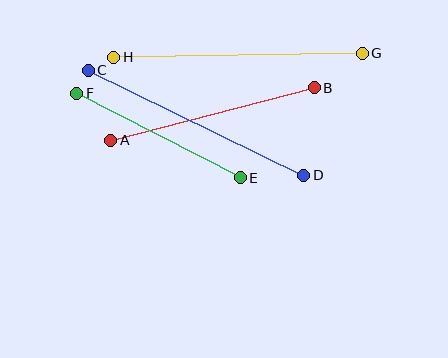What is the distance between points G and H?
The distance is approximately 248 pixels.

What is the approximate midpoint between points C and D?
The midpoint is at approximately (196, 123) pixels.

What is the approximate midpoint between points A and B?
The midpoint is at approximately (213, 114) pixels.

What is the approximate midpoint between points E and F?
The midpoint is at approximately (159, 135) pixels.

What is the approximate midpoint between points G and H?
The midpoint is at approximately (238, 55) pixels.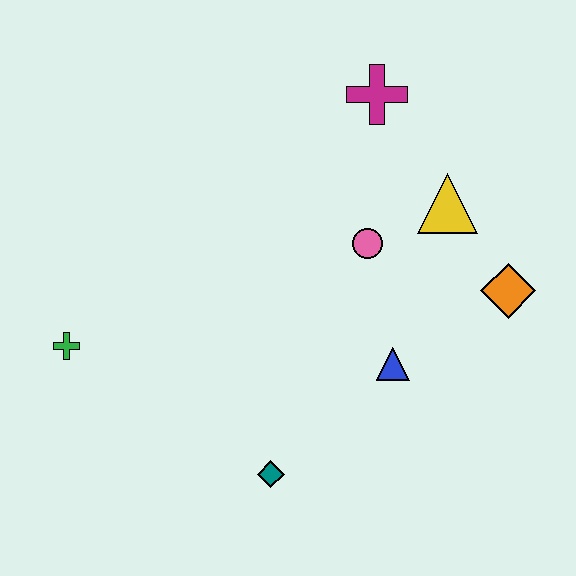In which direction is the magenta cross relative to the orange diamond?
The magenta cross is above the orange diamond.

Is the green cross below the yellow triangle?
Yes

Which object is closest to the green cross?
The teal diamond is closest to the green cross.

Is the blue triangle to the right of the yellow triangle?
No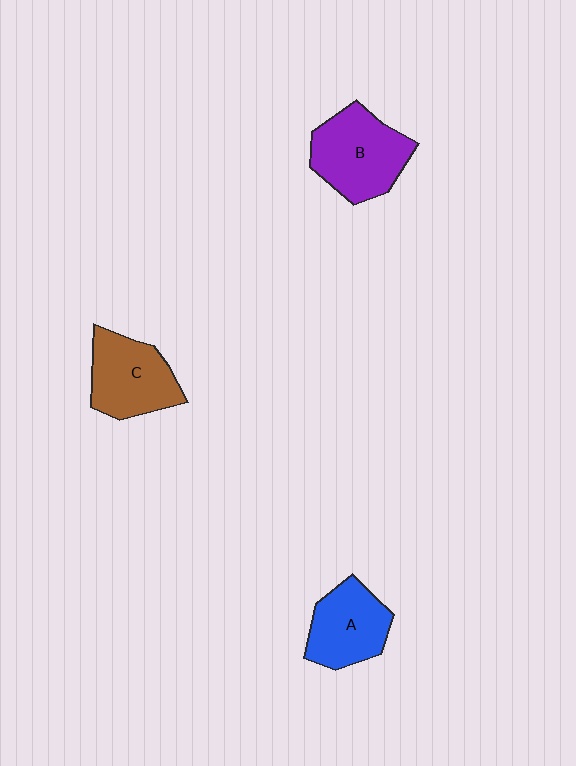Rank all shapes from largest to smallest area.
From largest to smallest: B (purple), C (brown), A (blue).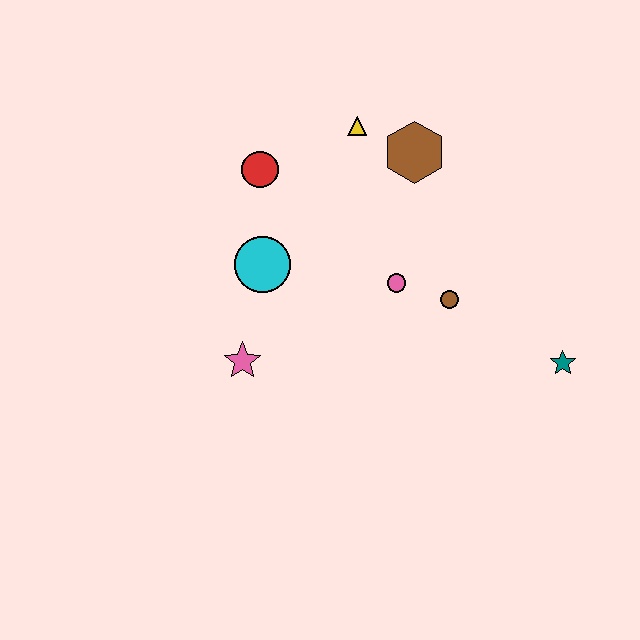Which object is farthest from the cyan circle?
The teal star is farthest from the cyan circle.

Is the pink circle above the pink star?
Yes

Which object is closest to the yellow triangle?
The brown hexagon is closest to the yellow triangle.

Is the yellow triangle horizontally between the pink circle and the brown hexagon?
No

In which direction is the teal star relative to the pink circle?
The teal star is to the right of the pink circle.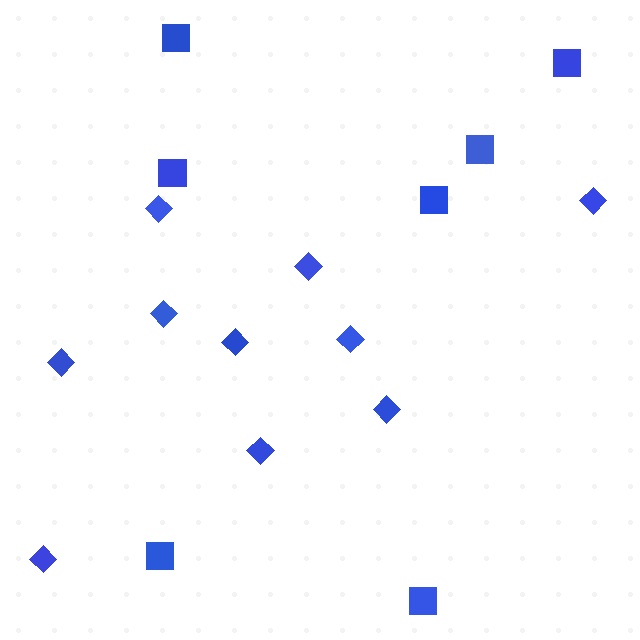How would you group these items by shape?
There are 2 groups: one group of diamonds (10) and one group of squares (7).